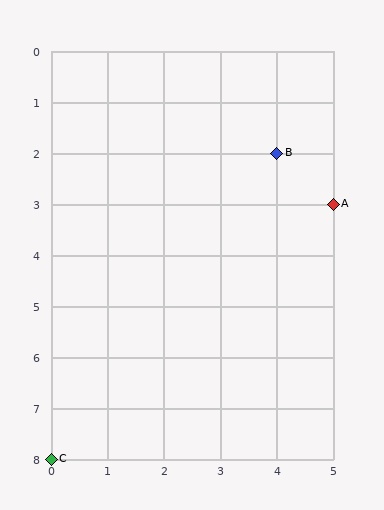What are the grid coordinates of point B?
Point B is at grid coordinates (4, 2).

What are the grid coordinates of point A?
Point A is at grid coordinates (5, 3).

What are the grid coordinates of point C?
Point C is at grid coordinates (0, 8).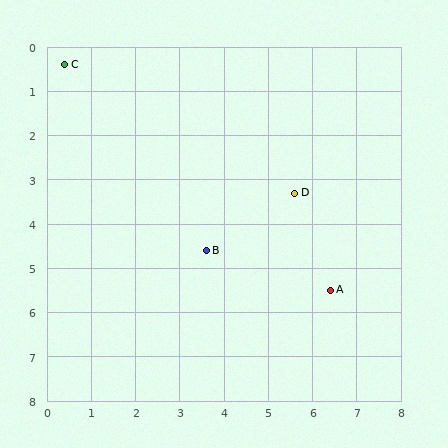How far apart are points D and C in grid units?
Points D and C are about 6.0 grid units apart.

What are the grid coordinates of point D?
Point D is at approximately (5.6, 3.3).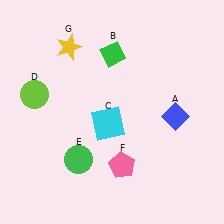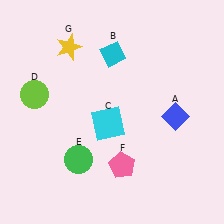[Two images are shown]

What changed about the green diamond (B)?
In Image 1, B is green. In Image 2, it changed to cyan.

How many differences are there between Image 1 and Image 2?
There is 1 difference between the two images.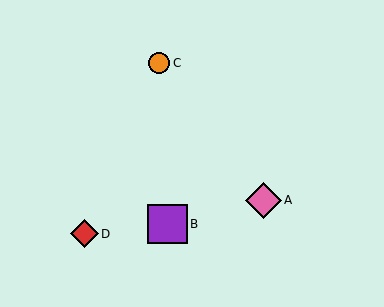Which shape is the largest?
The purple square (labeled B) is the largest.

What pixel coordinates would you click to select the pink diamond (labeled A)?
Click at (263, 200) to select the pink diamond A.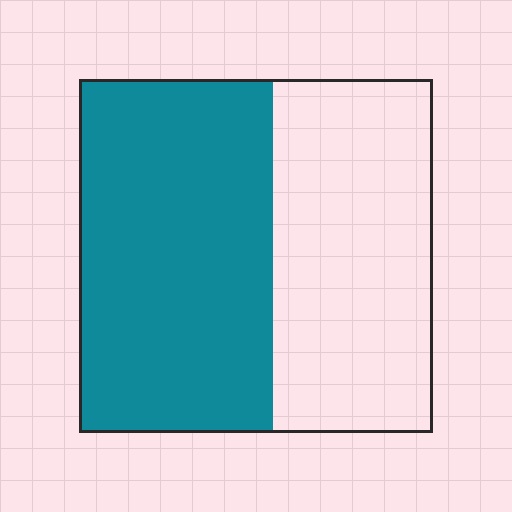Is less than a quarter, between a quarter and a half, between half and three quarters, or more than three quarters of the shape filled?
Between half and three quarters.